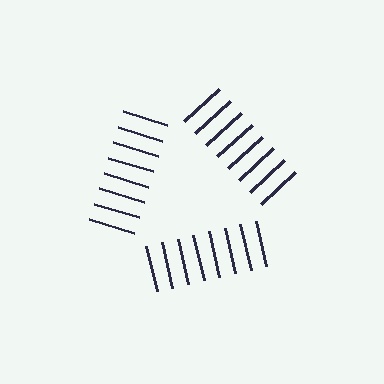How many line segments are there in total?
24 — 8 along each of the 3 edges.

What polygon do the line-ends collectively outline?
An illusory triangle — the line segments terminate on its edges but no continuous stroke is drawn.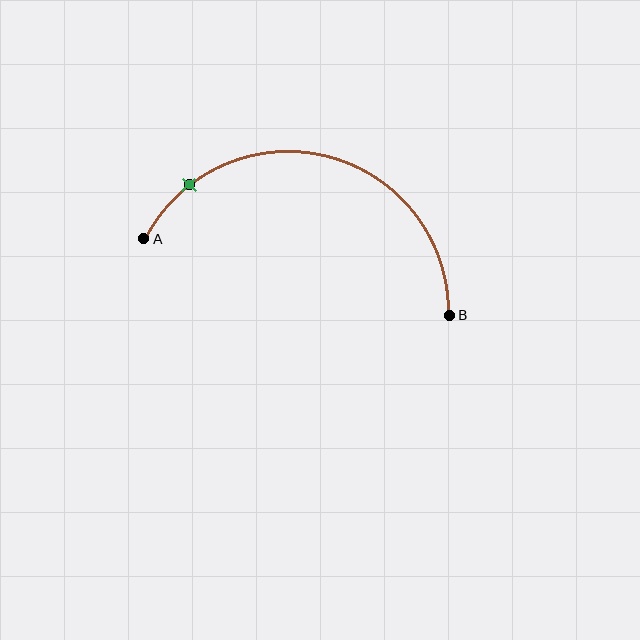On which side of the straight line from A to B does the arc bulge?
The arc bulges above the straight line connecting A and B.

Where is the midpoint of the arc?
The arc midpoint is the point on the curve farthest from the straight line joining A and B. It sits above that line.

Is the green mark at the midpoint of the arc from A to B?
No. The green mark lies on the arc but is closer to endpoint A. The arc midpoint would be at the point on the curve equidistant along the arc from both A and B.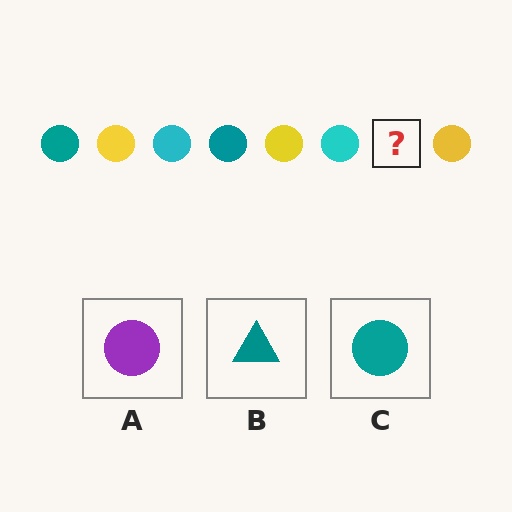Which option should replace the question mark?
Option C.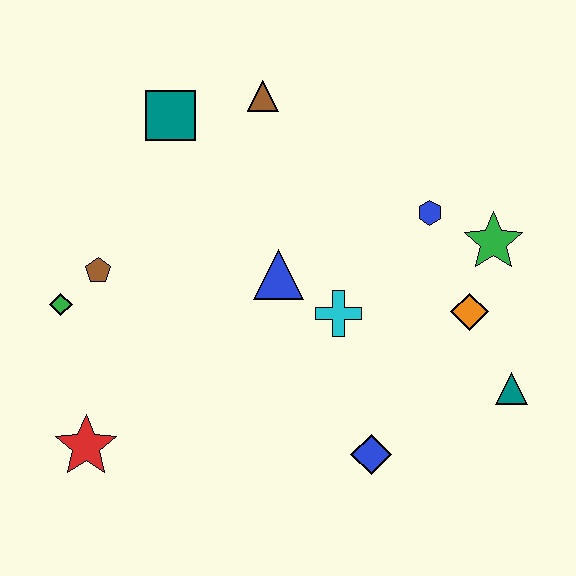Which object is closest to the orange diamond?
The green star is closest to the orange diamond.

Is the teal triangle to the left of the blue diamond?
No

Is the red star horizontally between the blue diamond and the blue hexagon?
No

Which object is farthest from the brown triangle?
The red star is farthest from the brown triangle.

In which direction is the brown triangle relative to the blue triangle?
The brown triangle is above the blue triangle.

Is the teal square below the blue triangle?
No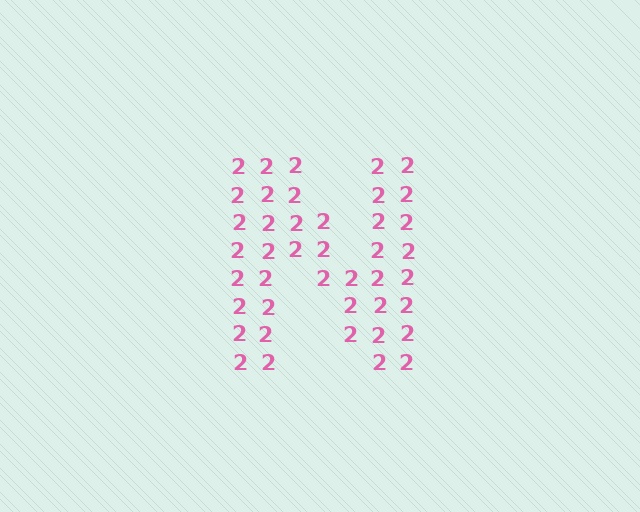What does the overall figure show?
The overall figure shows the letter N.